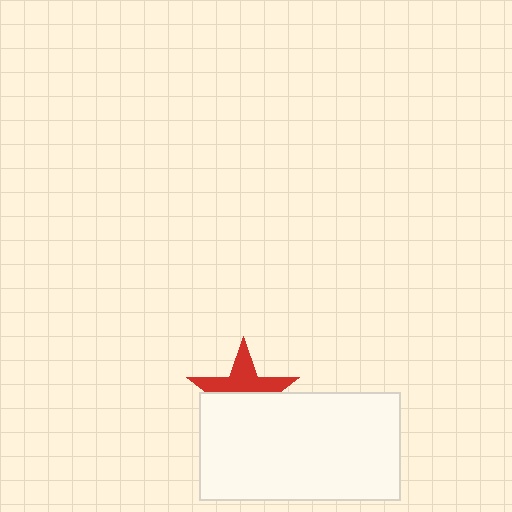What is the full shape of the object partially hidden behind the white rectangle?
The partially hidden object is a red star.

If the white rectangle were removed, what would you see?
You would see the complete red star.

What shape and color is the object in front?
The object in front is a white rectangle.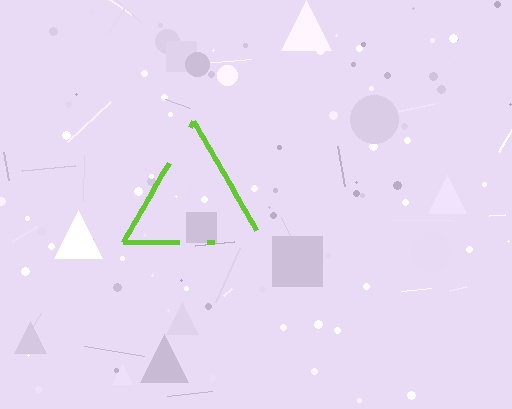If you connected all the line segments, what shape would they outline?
They would outline a triangle.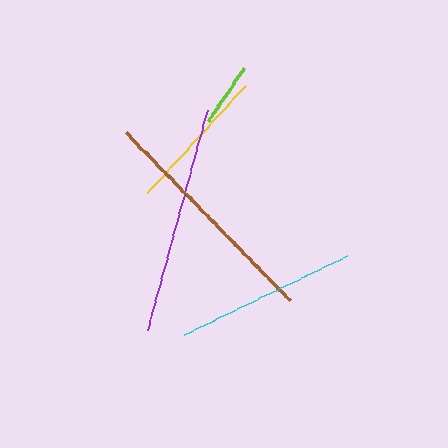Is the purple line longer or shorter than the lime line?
The purple line is longer than the lime line.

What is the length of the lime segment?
The lime segment is approximately 63 pixels long.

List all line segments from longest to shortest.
From longest to shortest: brown, purple, cyan, yellow, lime.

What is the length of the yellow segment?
The yellow segment is approximately 145 pixels long.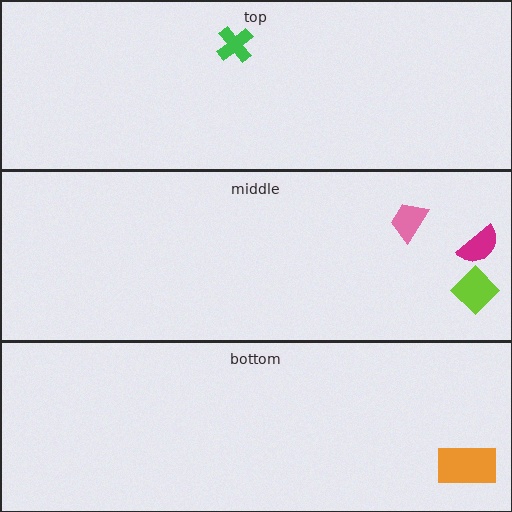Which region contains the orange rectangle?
The bottom region.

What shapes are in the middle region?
The pink trapezoid, the magenta semicircle, the lime diamond.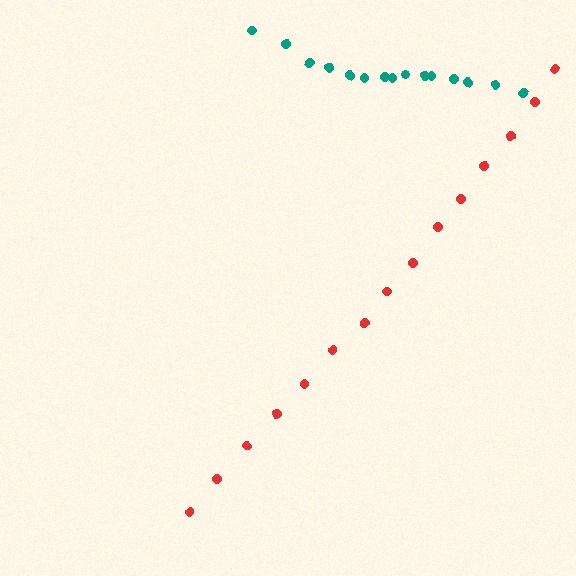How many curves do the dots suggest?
There are 2 distinct paths.